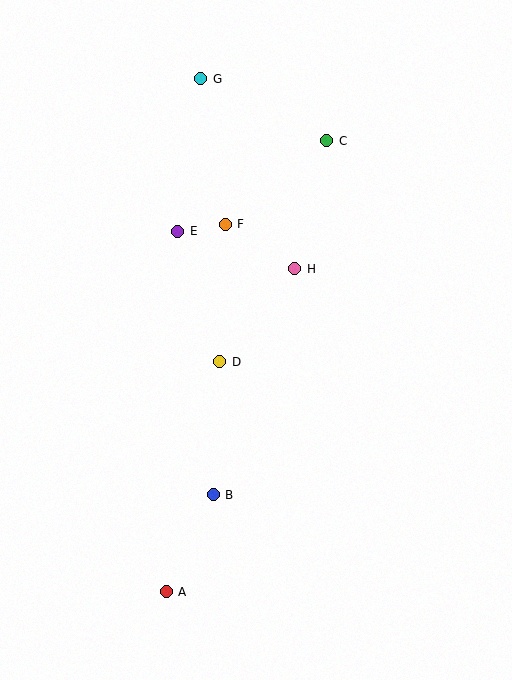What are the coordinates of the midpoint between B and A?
The midpoint between B and A is at (190, 543).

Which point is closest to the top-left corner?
Point G is closest to the top-left corner.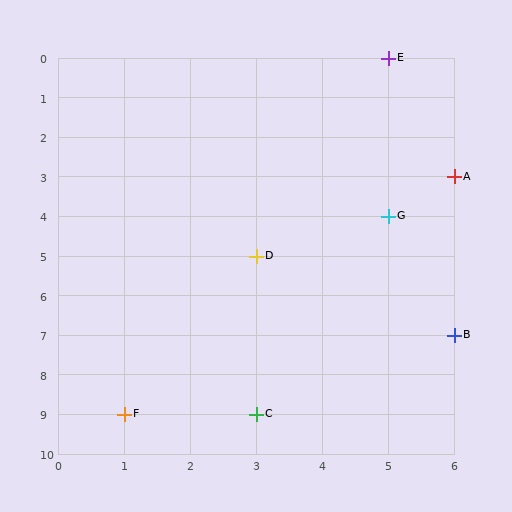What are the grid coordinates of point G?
Point G is at grid coordinates (5, 4).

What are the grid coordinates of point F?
Point F is at grid coordinates (1, 9).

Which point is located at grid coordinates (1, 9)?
Point F is at (1, 9).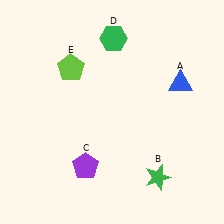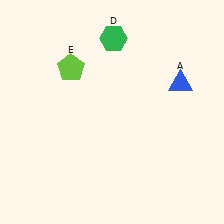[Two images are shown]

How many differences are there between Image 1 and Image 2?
There are 2 differences between the two images.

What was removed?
The purple pentagon (C), the green star (B) were removed in Image 2.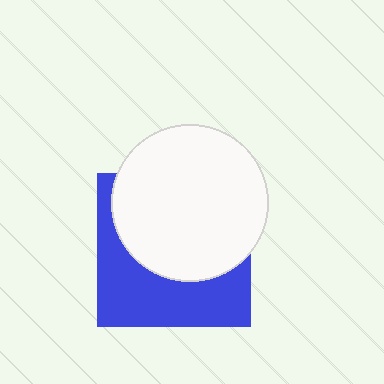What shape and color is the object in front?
The object in front is a white circle.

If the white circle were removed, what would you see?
You would see the complete blue square.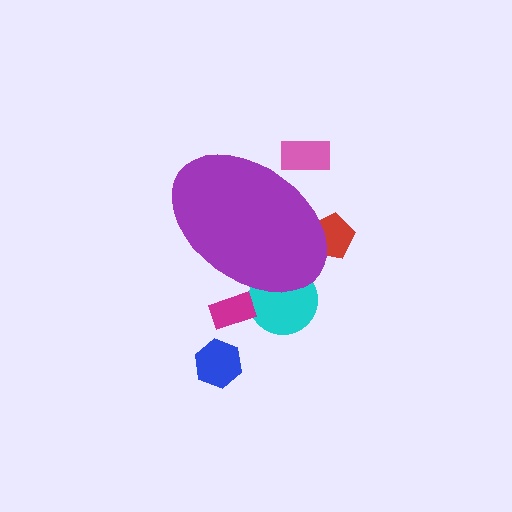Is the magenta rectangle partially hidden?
Yes, the magenta rectangle is partially hidden behind the purple ellipse.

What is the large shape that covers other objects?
A purple ellipse.